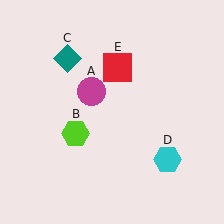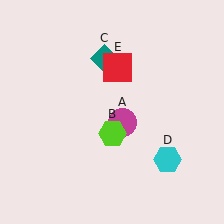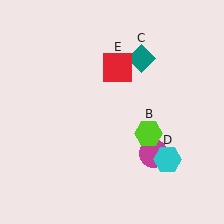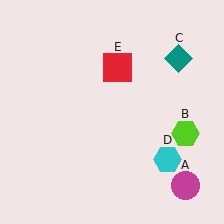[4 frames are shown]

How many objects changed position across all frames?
3 objects changed position: magenta circle (object A), lime hexagon (object B), teal diamond (object C).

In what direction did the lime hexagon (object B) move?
The lime hexagon (object B) moved right.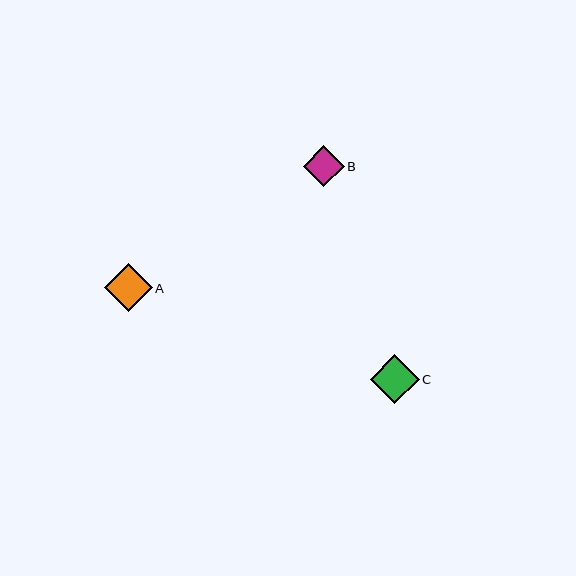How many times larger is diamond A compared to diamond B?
Diamond A is approximately 1.2 times the size of diamond B.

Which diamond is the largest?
Diamond C is the largest with a size of approximately 49 pixels.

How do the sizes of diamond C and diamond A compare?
Diamond C and diamond A are approximately the same size.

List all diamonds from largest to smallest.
From largest to smallest: C, A, B.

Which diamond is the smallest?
Diamond B is the smallest with a size of approximately 41 pixels.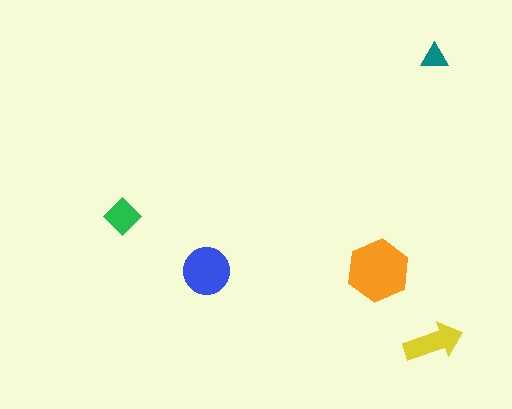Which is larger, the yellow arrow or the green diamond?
The yellow arrow.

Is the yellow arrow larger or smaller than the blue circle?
Smaller.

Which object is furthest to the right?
The teal triangle is rightmost.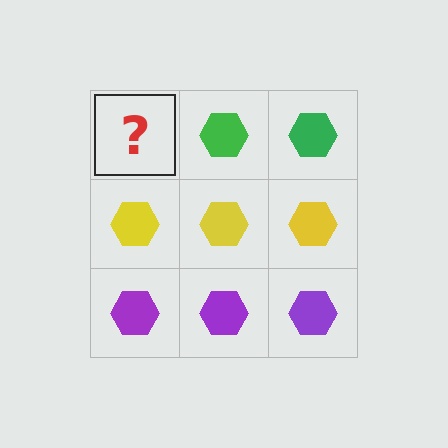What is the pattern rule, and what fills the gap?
The rule is that each row has a consistent color. The gap should be filled with a green hexagon.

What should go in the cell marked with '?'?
The missing cell should contain a green hexagon.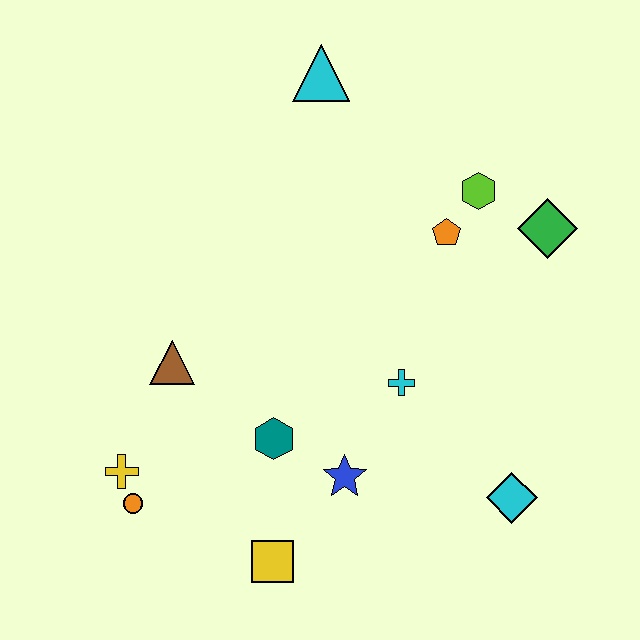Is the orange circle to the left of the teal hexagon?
Yes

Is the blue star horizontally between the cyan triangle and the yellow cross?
No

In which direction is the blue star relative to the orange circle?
The blue star is to the right of the orange circle.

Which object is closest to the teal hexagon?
The blue star is closest to the teal hexagon.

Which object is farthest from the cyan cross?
The cyan triangle is farthest from the cyan cross.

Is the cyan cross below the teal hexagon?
No